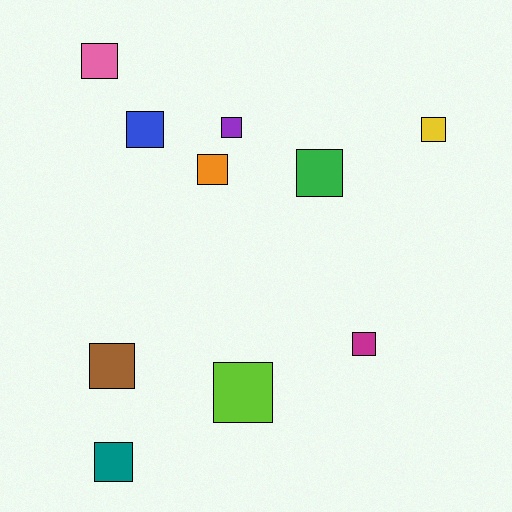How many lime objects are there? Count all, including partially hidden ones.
There is 1 lime object.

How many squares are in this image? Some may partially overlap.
There are 10 squares.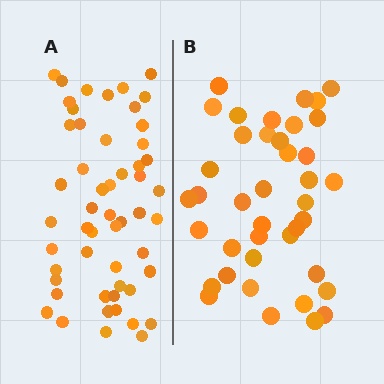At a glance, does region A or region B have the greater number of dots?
Region A (the left region) has more dots.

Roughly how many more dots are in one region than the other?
Region A has approximately 15 more dots than region B.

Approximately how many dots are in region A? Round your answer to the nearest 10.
About 50 dots. (The exact count is 53, which rounds to 50.)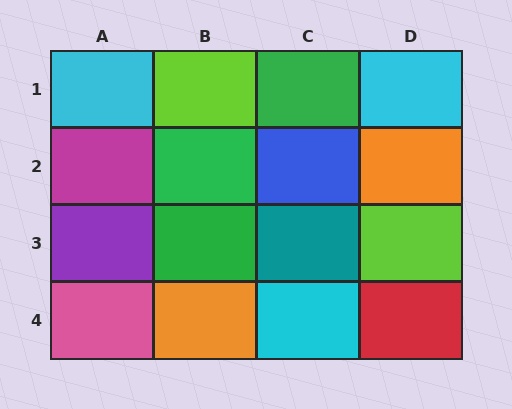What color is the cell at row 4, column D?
Red.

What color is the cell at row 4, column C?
Cyan.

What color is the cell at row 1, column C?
Green.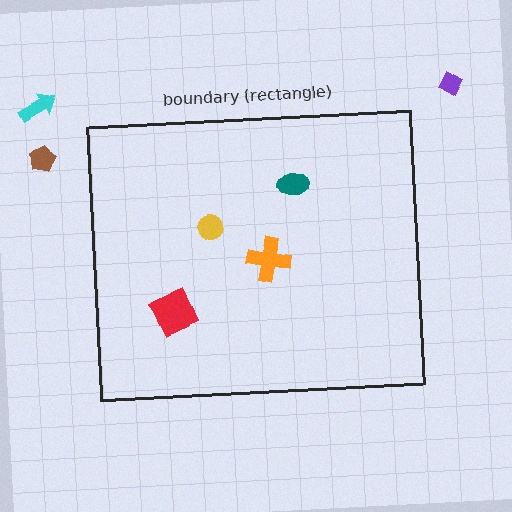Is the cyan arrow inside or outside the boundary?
Outside.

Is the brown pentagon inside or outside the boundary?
Outside.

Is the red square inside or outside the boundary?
Inside.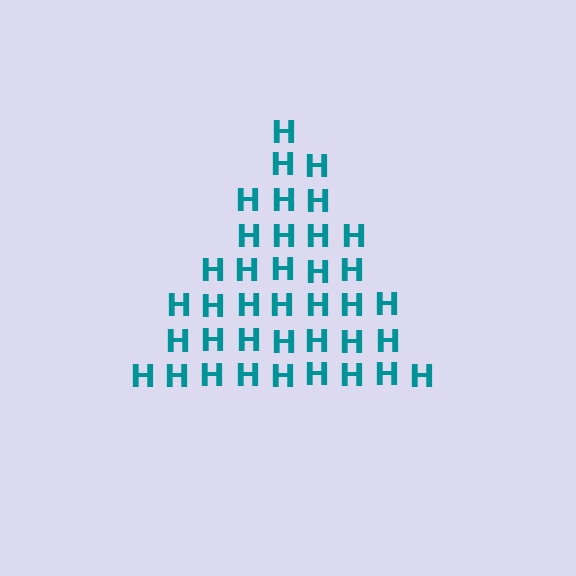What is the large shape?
The large shape is a triangle.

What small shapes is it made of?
It is made of small letter H's.